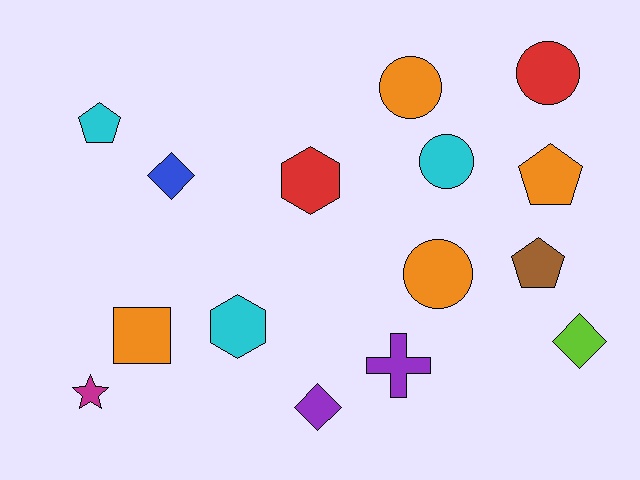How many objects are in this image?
There are 15 objects.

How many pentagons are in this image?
There are 3 pentagons.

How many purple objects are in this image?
There are 2 purple objects.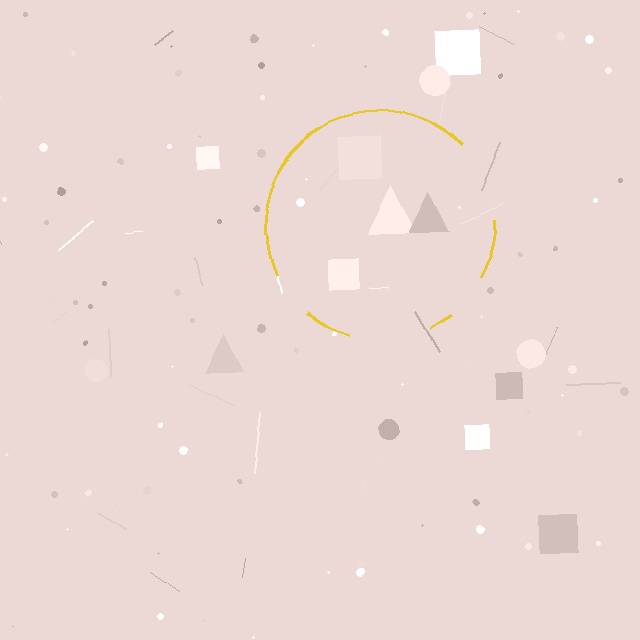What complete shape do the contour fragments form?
The contour fragments form a circle.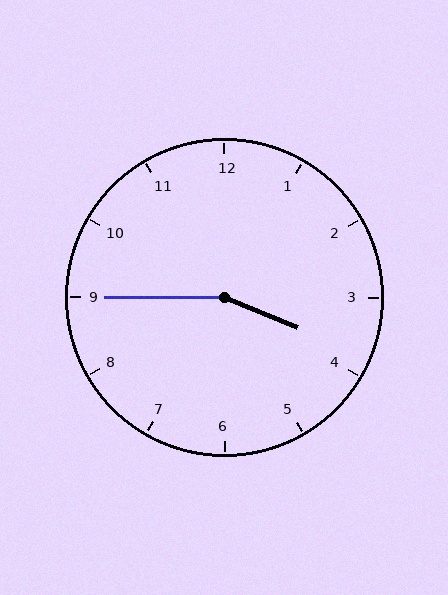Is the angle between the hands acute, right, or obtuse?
It is obtuse.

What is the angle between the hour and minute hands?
Approximately 158 degrees.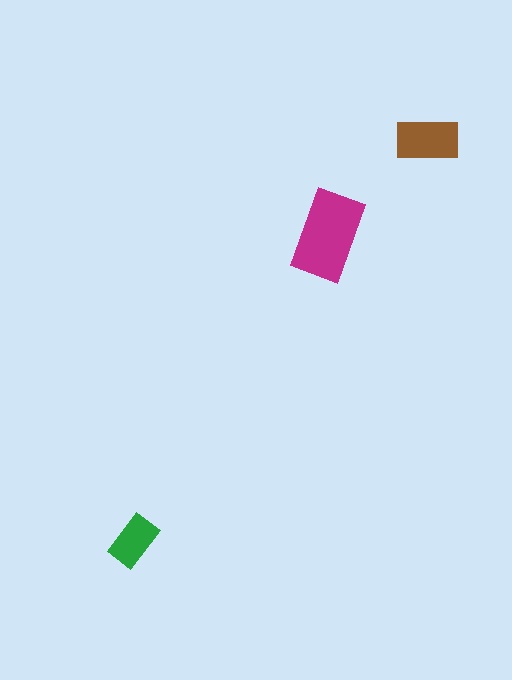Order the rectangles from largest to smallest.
the magenta one, the brown one, the green one.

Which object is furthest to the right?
The brown rectangle is rightmost.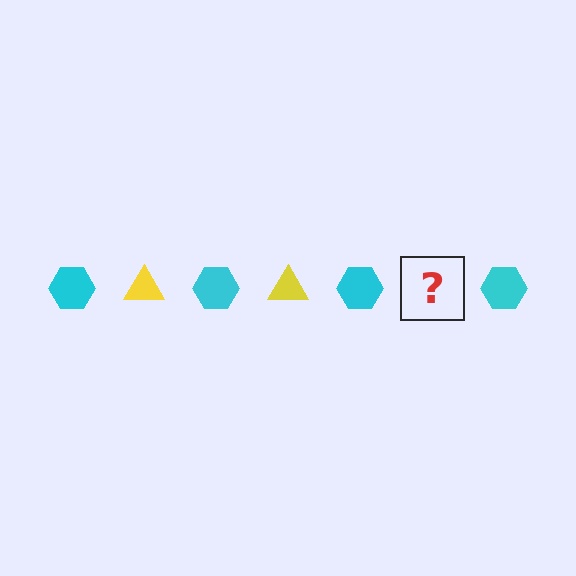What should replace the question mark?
The question mark should be replaced with a yellow triangle.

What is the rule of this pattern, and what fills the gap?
The rule is that the pattern alternates between cyan hexagon and yellow triangle. The gap should be filled with a yellow triangle.